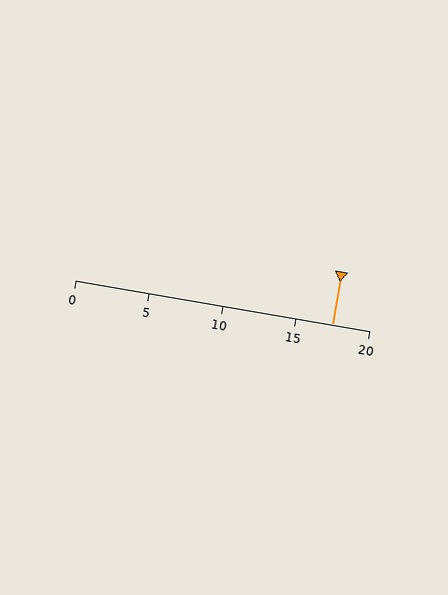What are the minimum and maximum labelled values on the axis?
The axis runs from 0 to 20.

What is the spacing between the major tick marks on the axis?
The major ticks are spaced 5 apart.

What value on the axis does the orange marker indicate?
The marker indicates approximately 17.5.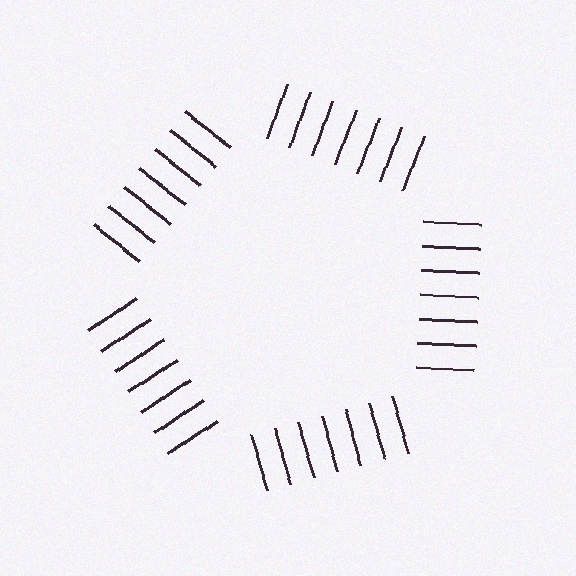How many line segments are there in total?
35 — 7 along each of the 5 edges.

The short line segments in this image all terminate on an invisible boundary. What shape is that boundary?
An illusory pentagon — the line segments terminate on its edges but no continuous stroke is drawn.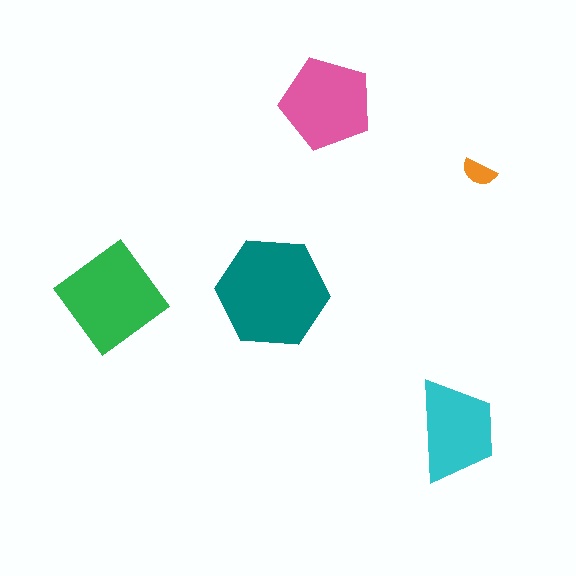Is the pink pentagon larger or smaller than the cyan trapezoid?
Larger.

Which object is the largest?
The teal hexagon.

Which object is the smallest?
The orange semicircle.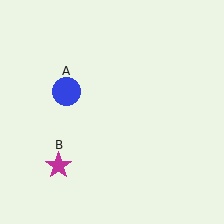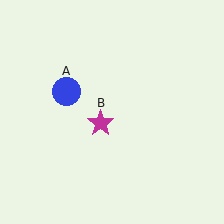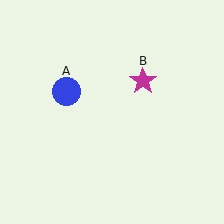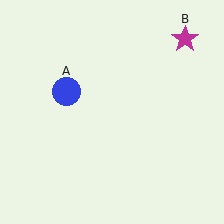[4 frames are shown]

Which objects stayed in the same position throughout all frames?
Blue circle (object A) remained stationary.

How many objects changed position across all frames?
1 object changed position: magenta star (object B).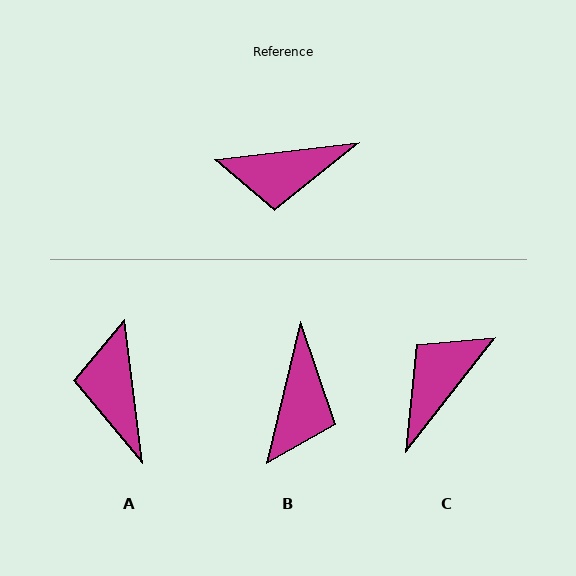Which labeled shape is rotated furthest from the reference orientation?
C, about 135 degrees away.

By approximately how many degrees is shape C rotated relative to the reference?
Approximately 135 degrees clockwise.